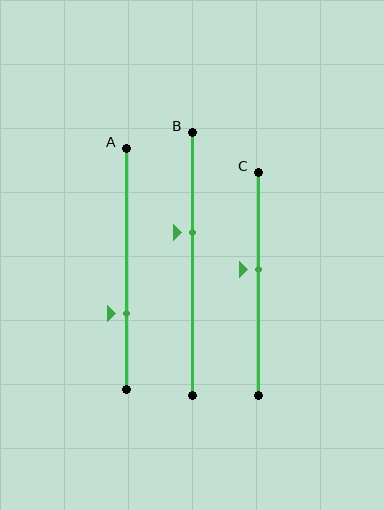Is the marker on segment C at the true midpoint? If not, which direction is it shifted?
No, the marker on segment C is shifted upward by about 7% of the segment length.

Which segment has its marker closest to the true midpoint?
Segment C has its marker closest to the true midpoint.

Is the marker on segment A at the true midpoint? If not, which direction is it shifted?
No, the marker on segment A is shifted downward by about 18% of the segment length.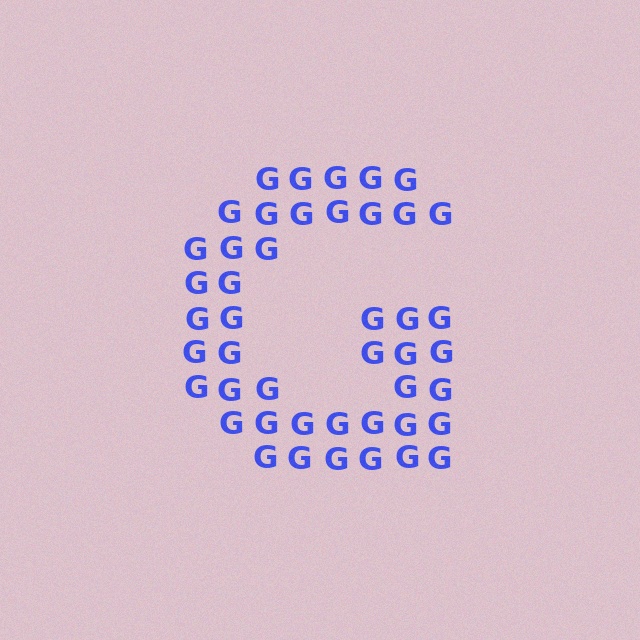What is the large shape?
The large shape is the letter G.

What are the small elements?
The small elements are letter G's.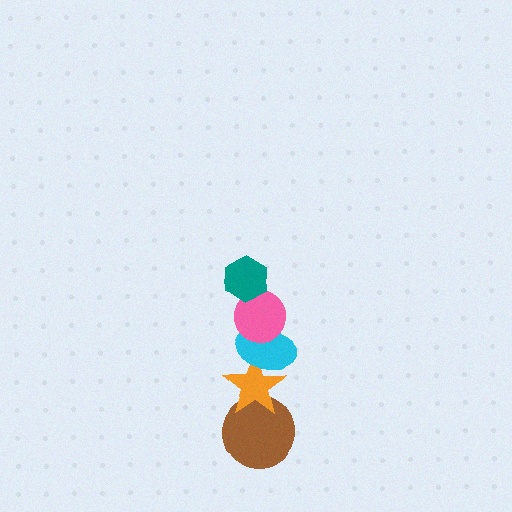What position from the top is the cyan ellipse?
The cyan ellipse is 3rd from the top.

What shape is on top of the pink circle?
The teal hexagon is on top of the pink circle.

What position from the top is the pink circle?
The pink circle is 2nd from the top.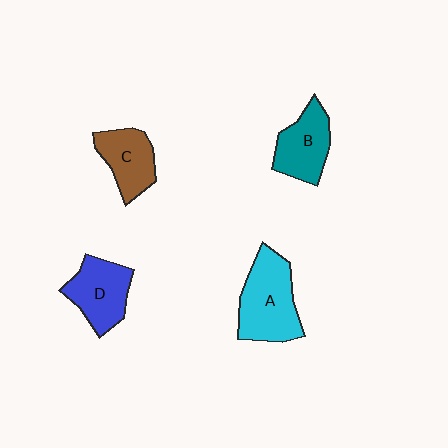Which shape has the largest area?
Shape A (cyan).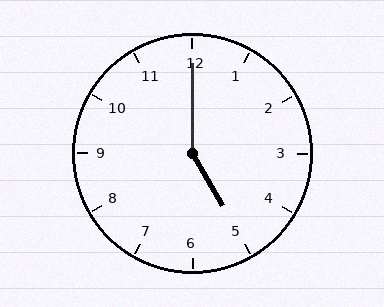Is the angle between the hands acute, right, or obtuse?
It is obtuse.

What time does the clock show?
5:00.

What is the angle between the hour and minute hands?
Approximately 150 degrees.